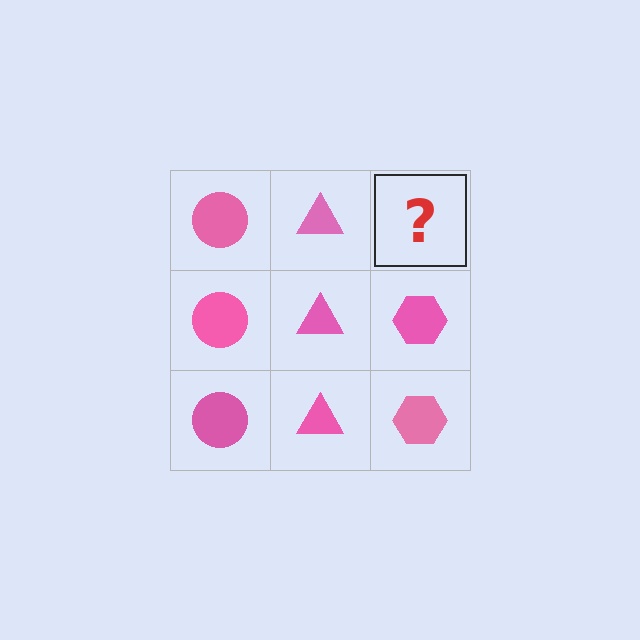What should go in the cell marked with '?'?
The missing cell should contain a pink hexagon.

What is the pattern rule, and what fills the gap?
The rule is that each column has a consistent shape. The gap should be filled with a pink hexagon.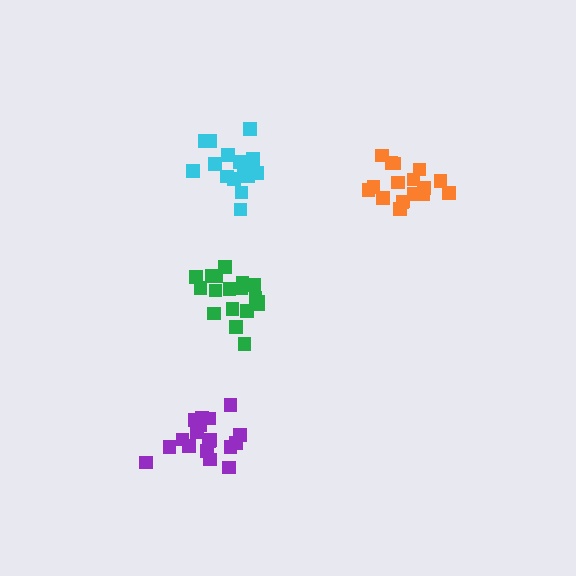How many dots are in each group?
Group 1: 18 dots, Group 2: 15 dots, Group 3: 18 dots, Group 4: 17 dots (68 total).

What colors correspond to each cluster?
The clusters are colored: green, cyan, purple, orange.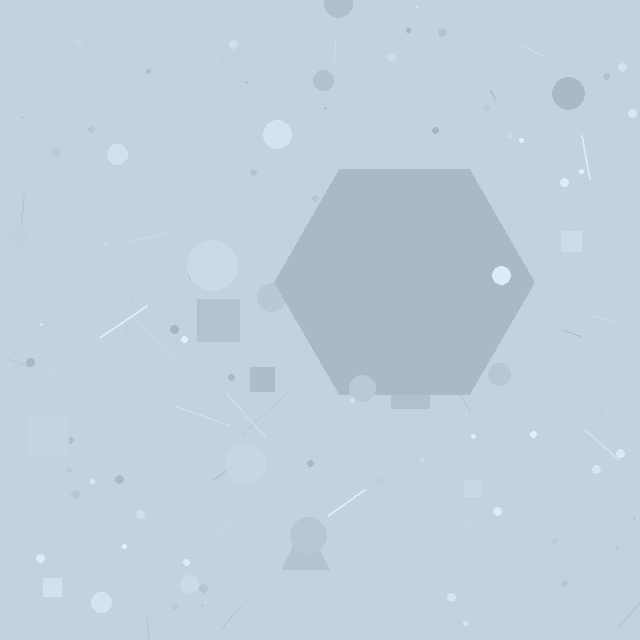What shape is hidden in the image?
A hexagon is hidden in the image.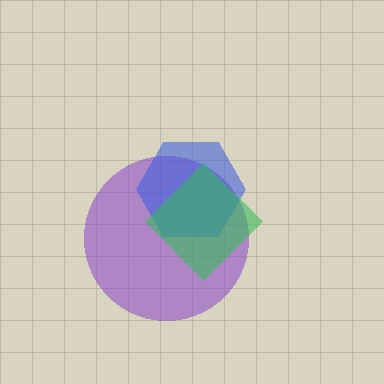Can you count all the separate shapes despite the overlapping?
Yes, there are 3 separate shapes.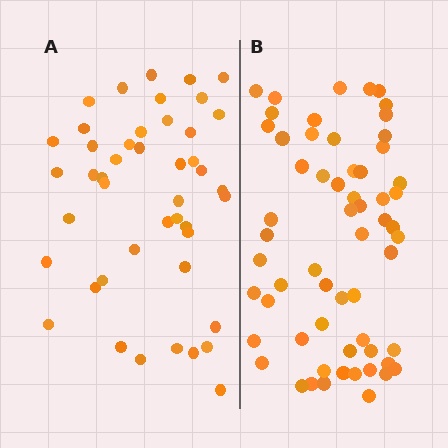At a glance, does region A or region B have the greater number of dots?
Region B (the right region) has more dots.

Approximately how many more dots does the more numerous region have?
Region B has approximately 15 more dots than region A.